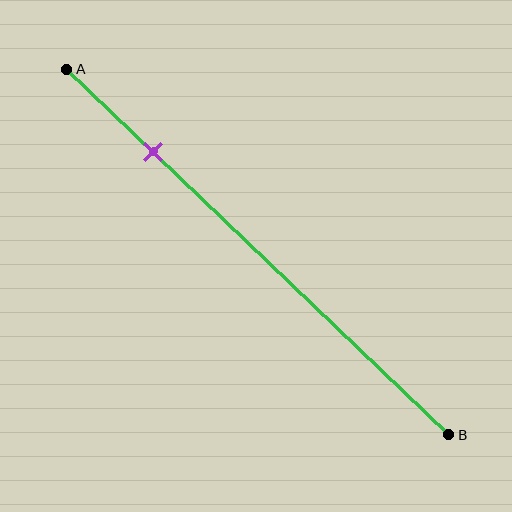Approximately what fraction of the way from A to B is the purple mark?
The purple mark is approximately 25% of the way from A to B.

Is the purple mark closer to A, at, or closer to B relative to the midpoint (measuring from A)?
The purple mark is closer to point A than the midpoint of segment AB.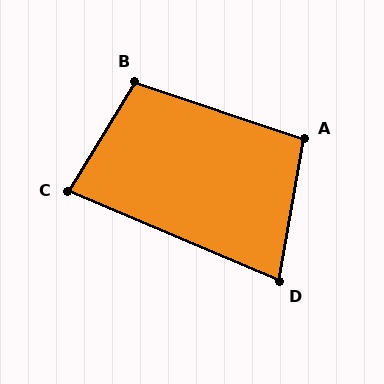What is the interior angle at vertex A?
Approximately 98 degrees (obtuse).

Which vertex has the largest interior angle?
B, at approximately 103 degrees.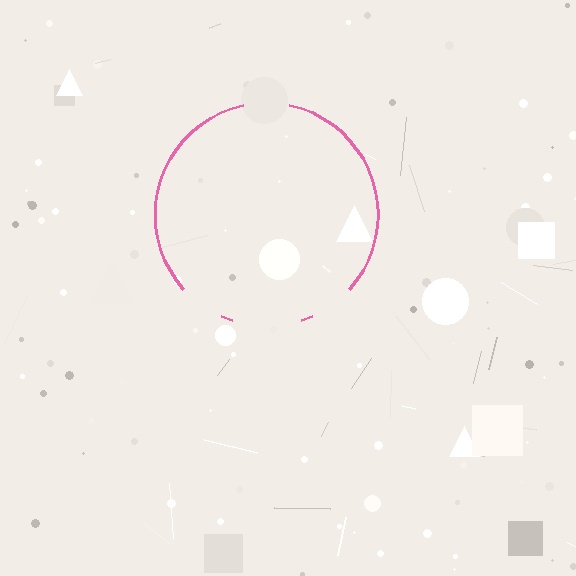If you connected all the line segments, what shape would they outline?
They would outline a circle.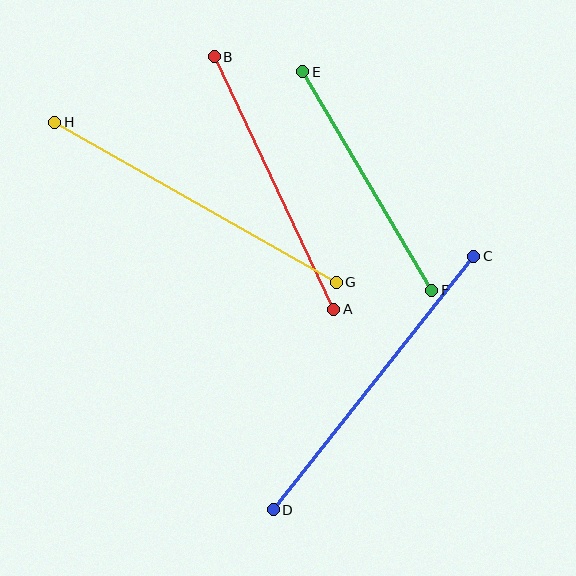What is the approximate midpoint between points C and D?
The midpoint is at approximately (374, 383) pixels.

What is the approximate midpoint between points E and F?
The midpoint is at approximately (367, 181) pixels.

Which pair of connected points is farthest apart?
Points G and H are farthest apart.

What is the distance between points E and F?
The distance is approximately 254 pixels.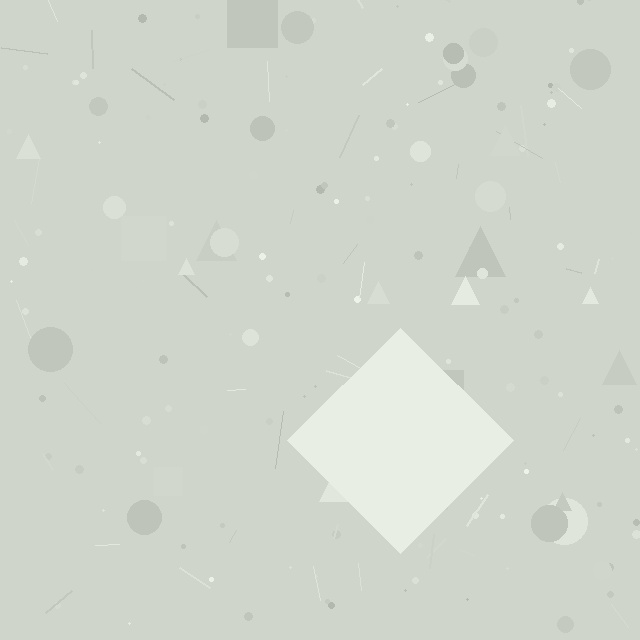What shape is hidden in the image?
A diamond is hidden in the image.